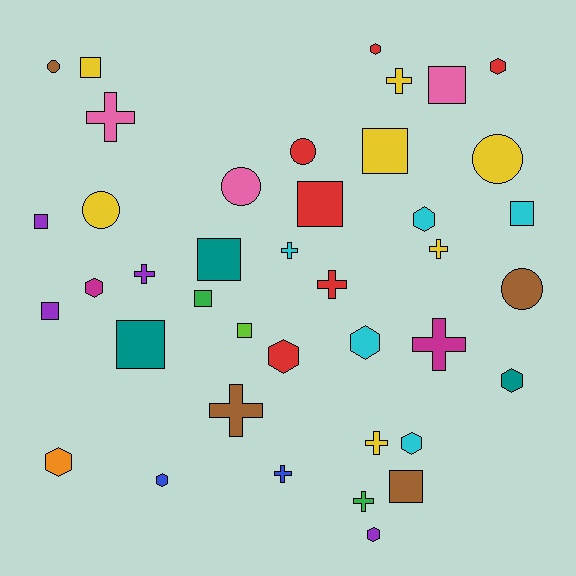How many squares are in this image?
There are 12 squares.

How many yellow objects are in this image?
There are 7 yellow objects.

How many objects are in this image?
There are 40 objects.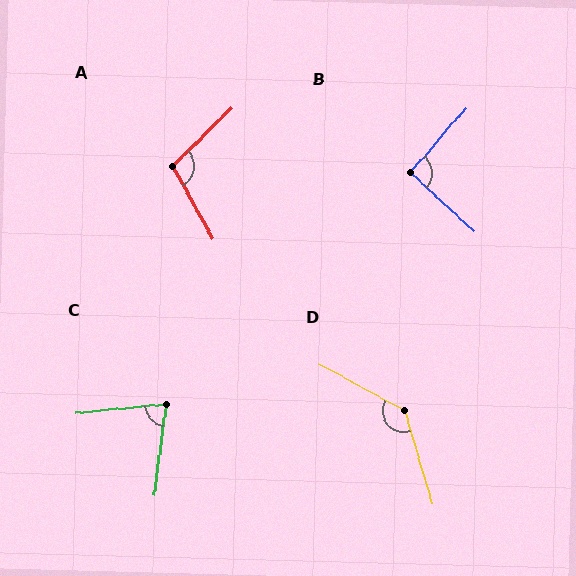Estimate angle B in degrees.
Approximately 92 degrees.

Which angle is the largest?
D, at approximately 135 degrees.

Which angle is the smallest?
C, at approximately 77 degrees.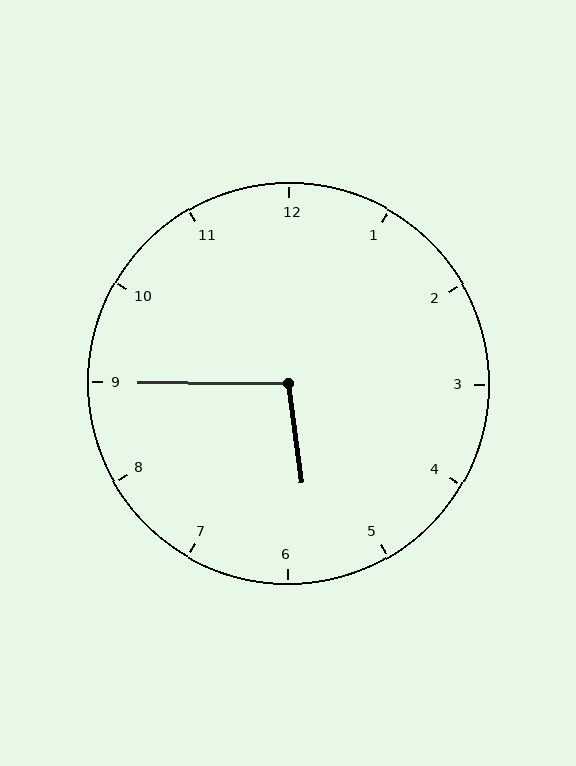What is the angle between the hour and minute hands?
Approximately 98 degrees.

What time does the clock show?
5:45.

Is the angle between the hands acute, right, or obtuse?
It is obtuse.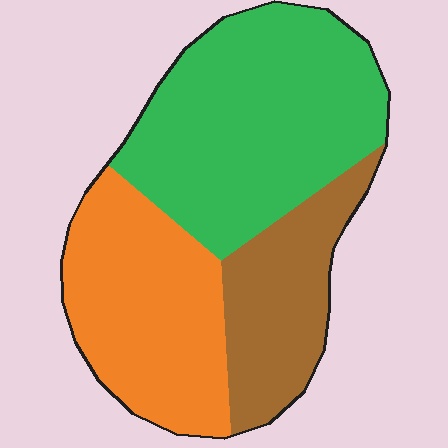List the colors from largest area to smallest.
From largest to smallest: green, orange, brown.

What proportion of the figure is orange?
Orange covers roughly 30% of the figure.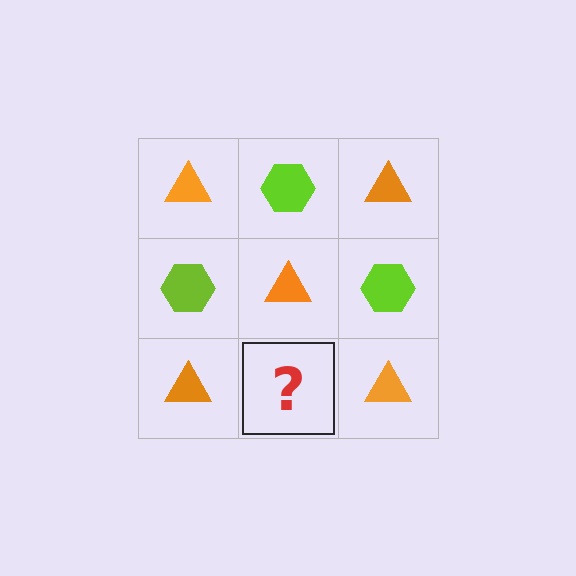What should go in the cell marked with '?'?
The missing cell should contain a lime hexagon.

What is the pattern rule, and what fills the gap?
The rule is that it alternates orange triangle and lime hexagon in a checkerboard pattern. The gap should be filled with a lime hexagon.